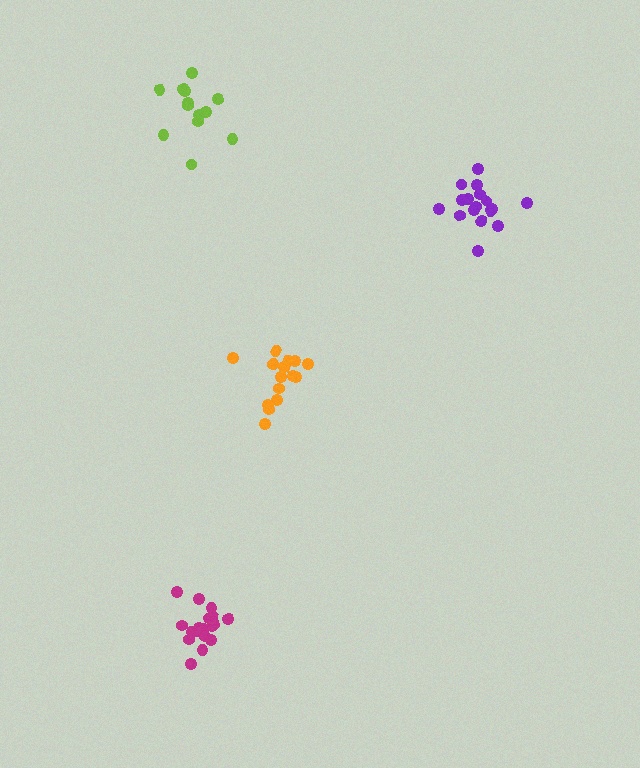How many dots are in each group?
Group 1: 18 dots, Group 2: 16 dots, Group 3: 13 dots, Group 4: 17 dots (64 total).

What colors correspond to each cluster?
The clusters are colored: magenta, orange, lime, purple.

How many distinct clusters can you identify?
There are 4 distinct clusters.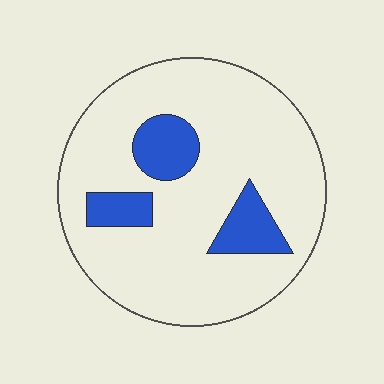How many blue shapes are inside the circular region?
3.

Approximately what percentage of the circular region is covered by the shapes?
Approximately 15%.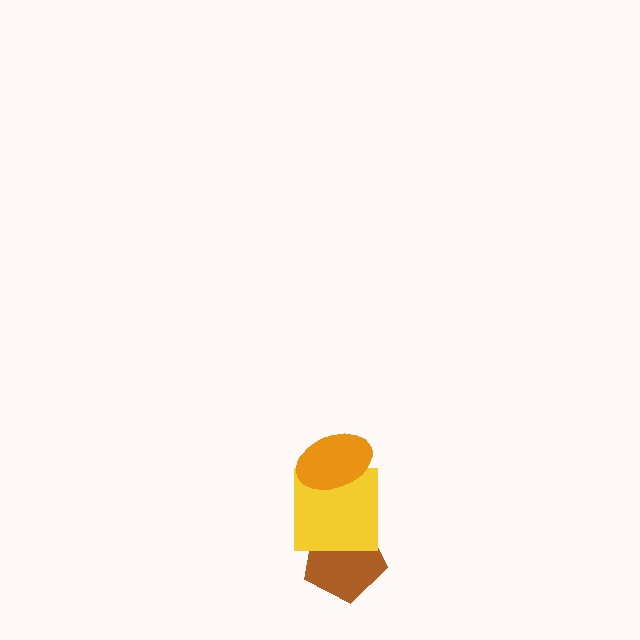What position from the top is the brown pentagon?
The brown pentagon is 3rd from the top.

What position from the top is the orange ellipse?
The orange ellipse is 1st from the top.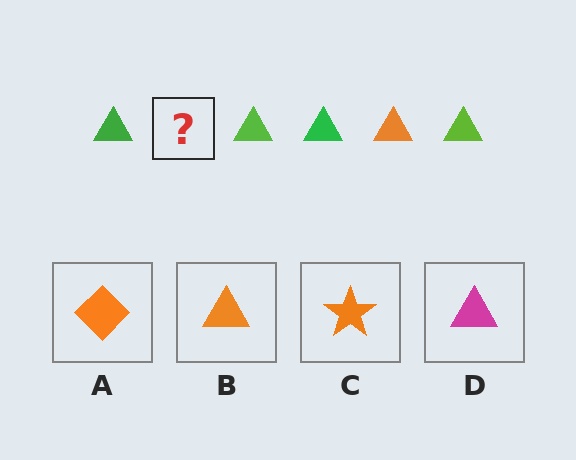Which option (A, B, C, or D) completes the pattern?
B.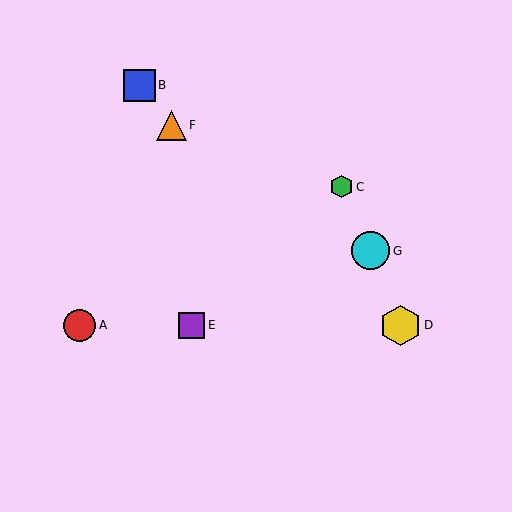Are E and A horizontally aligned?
Yes, both are at y≈325.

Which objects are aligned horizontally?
Objects A, D, E are aligned horizontally.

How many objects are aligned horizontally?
3 objects (A, D, E) are aligned horizontally.